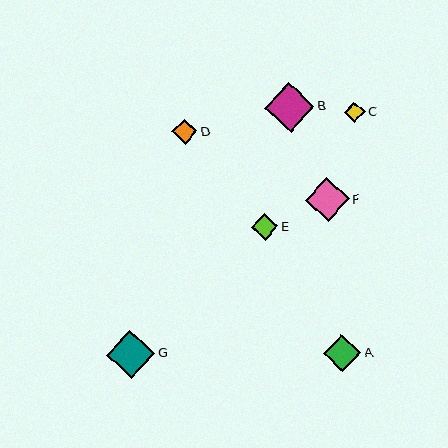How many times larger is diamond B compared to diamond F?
Diamond B is approximately 1.1 times the size of diamond F.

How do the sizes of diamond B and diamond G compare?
Diamond B and diamond G are approximately the same size.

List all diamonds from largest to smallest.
From largest to smallest: B, G, F, A, E, D, C.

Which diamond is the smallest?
Diamond C is the smallest with a size of approximately 21 pixels.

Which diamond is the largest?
Diamond B is the largest with a size of approximately 49 pixels.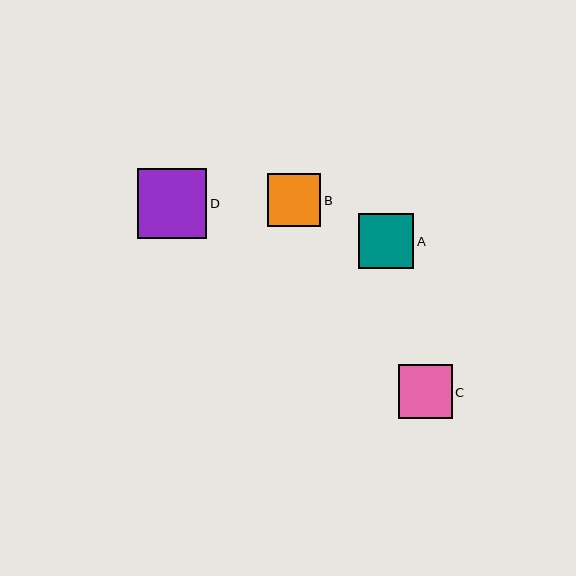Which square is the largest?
Square D is the largest with a size of approximately 69 pixels.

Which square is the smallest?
Square B is the smallest with a size of approximately 53 pixels.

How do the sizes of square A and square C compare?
Square A and square C are approximately the same size.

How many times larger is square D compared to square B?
Square D is approximately 1.3 times the size of square B.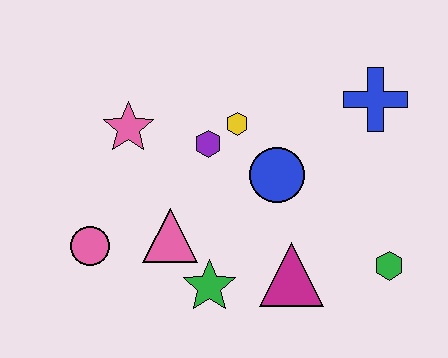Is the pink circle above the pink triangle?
No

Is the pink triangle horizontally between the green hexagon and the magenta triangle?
No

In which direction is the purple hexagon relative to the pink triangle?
The purple hexagon is above the pink triangle.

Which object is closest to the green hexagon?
The magenta triangle is closest to the green hexagon.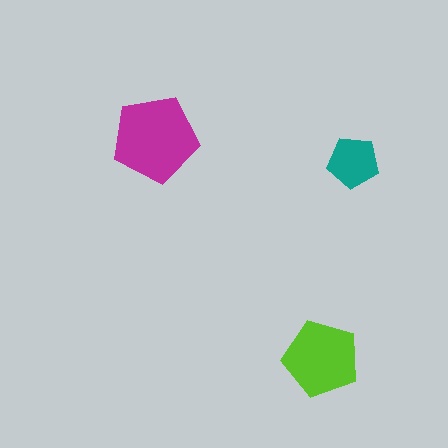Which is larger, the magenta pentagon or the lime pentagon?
The magenta one.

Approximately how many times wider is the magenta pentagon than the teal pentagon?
About 1.5 times wider.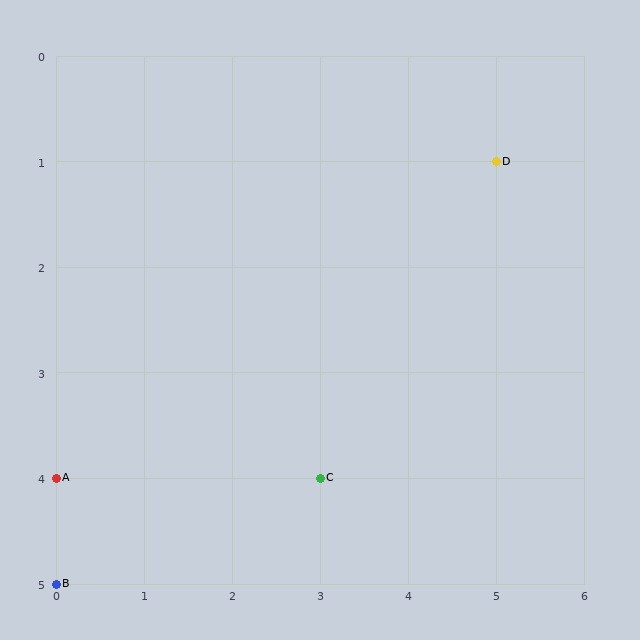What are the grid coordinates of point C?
Point C is at grid coordinates (3, 4).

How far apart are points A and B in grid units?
Points A and B are 1 row apart.